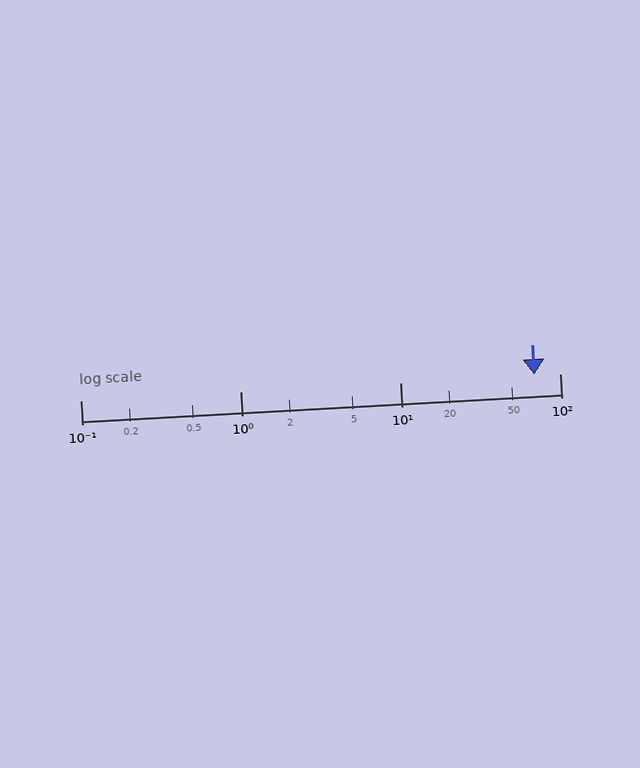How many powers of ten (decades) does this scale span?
The scale spans 3 decades, from 0.1 to 100.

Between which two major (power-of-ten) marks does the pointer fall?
The pointer is between 10 and 100.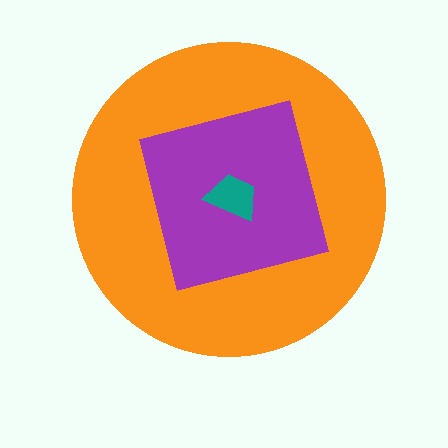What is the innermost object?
The teal trapezoid.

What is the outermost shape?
The orange circle.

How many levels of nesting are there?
3.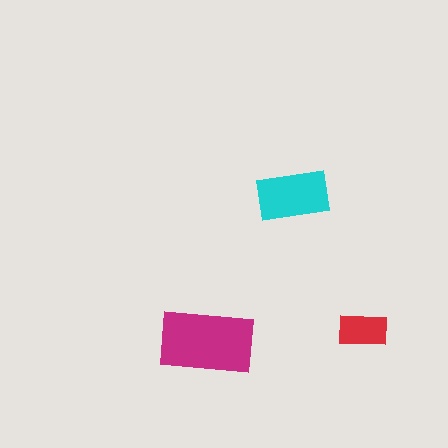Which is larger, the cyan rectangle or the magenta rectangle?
The magenta one.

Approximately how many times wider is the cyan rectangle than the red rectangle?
About 1.5 times wider.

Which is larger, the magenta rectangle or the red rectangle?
The magenta one.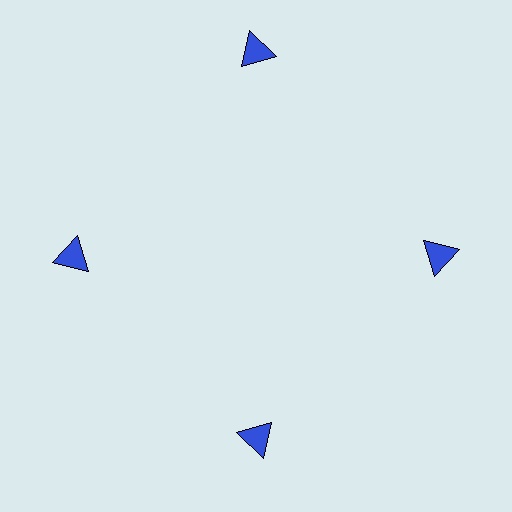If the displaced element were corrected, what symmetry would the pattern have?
It would have 4-fold rotational symmetry — the pattern would map onto itself every 90 degrees.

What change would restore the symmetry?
The symmetry would be restored by moving it inward, back onto the ring so that all 4 triangles sit at equal angles and equal distance from the center.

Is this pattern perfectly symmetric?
No. The 4 blue triangles are arranged in a ring, but one element near the 12 o'clock position is pushed outward from the center, breaking the 4-fold rotational symmetry.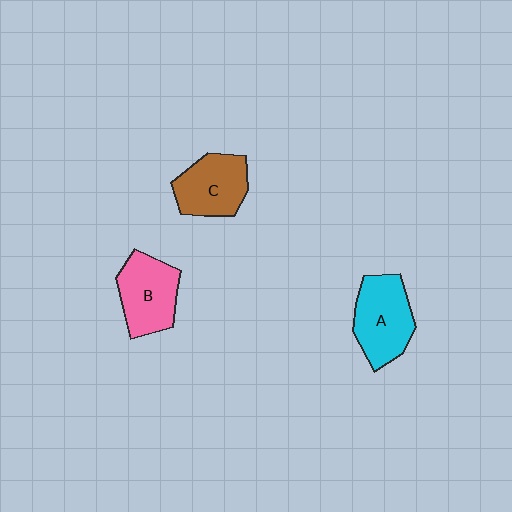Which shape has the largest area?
Shape A (cyan).